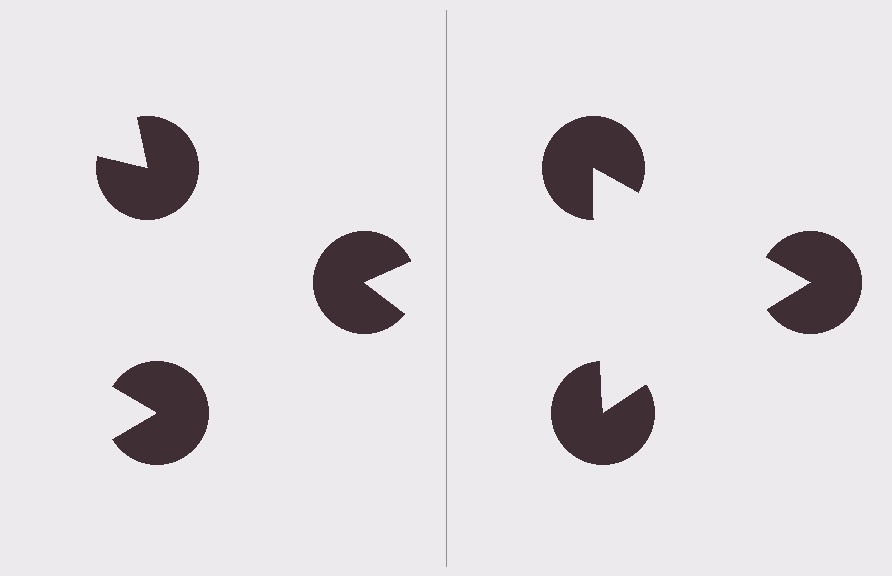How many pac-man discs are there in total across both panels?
6 — 3 on each side.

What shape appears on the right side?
An illusory triangle.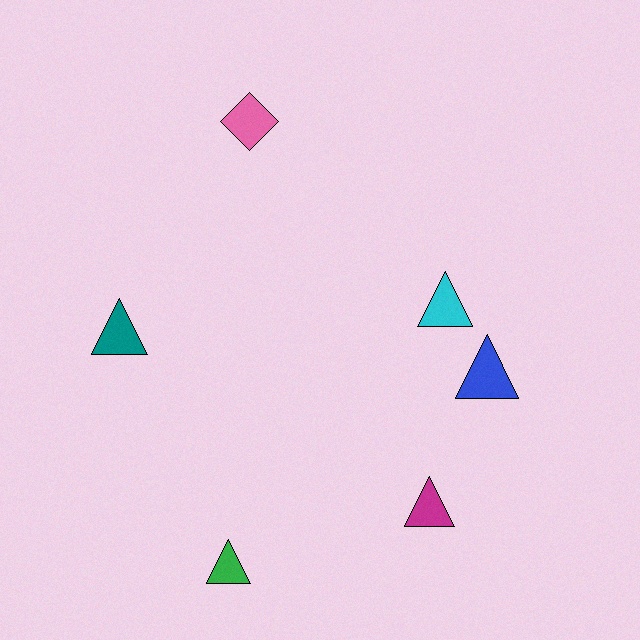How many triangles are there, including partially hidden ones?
There are 5 triangles.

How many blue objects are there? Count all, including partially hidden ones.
There is 1 blue object.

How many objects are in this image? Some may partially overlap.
There are 6 objects.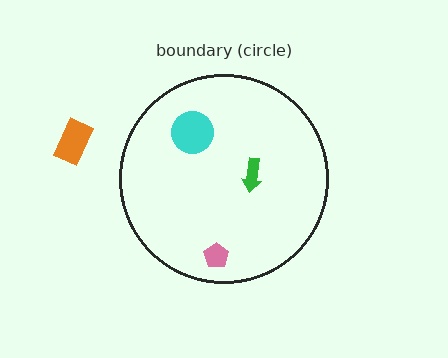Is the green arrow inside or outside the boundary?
Inside.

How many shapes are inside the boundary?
3 inside, 1 outside.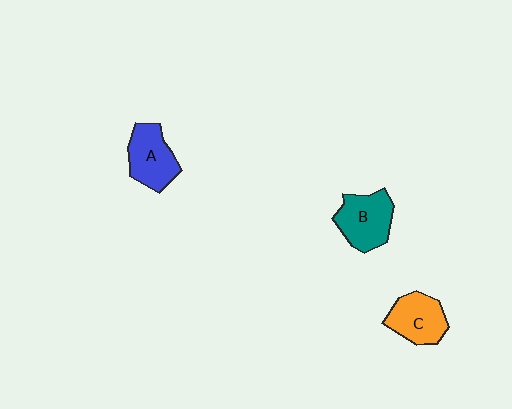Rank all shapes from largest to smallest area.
From largest to smallest: B (teal), A (blue), C (orange).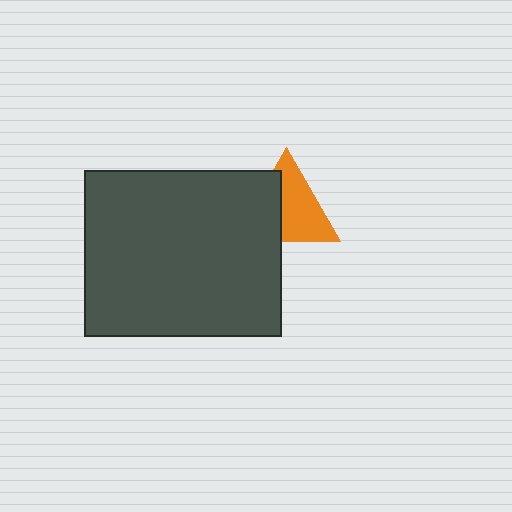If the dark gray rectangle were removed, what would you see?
You would see the complete orange triangle.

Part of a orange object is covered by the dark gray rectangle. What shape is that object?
It is a triangle.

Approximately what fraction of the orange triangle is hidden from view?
Roughly 40% of the orange triangle is hidden behind the dark gray rectangle.